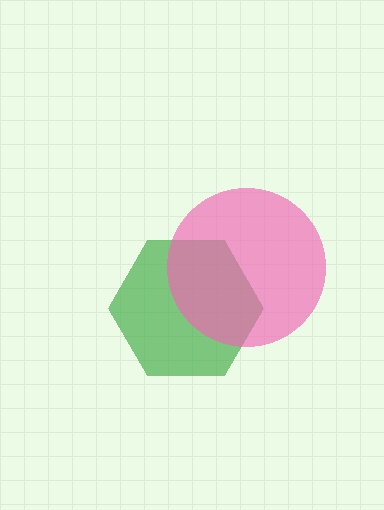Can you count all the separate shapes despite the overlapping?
Yes, there are 2 separate shapes.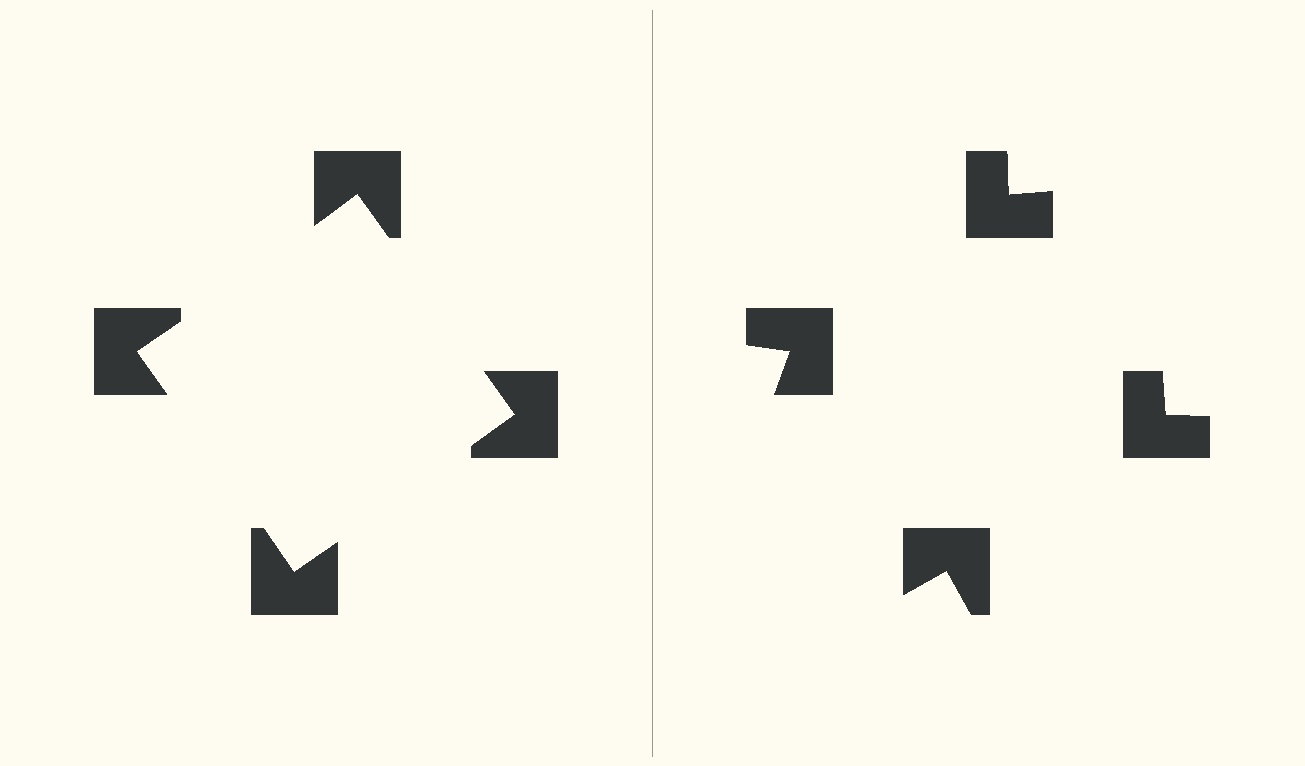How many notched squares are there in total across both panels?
8 — 4 on each side.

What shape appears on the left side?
An illusory square.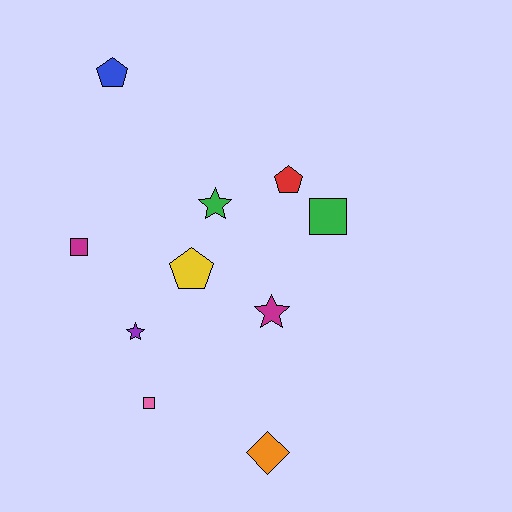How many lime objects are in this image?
There are no lime objects.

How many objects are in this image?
There are 10 objects.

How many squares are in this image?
There are 3 squares.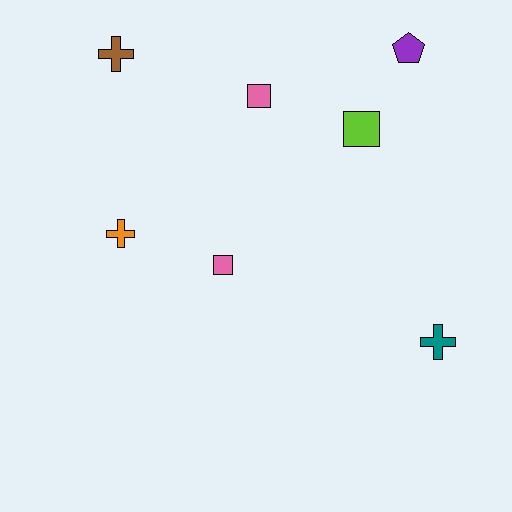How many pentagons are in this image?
There is 1 pentagon.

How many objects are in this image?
There are 7 objects.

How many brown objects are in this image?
There is 1 brown object.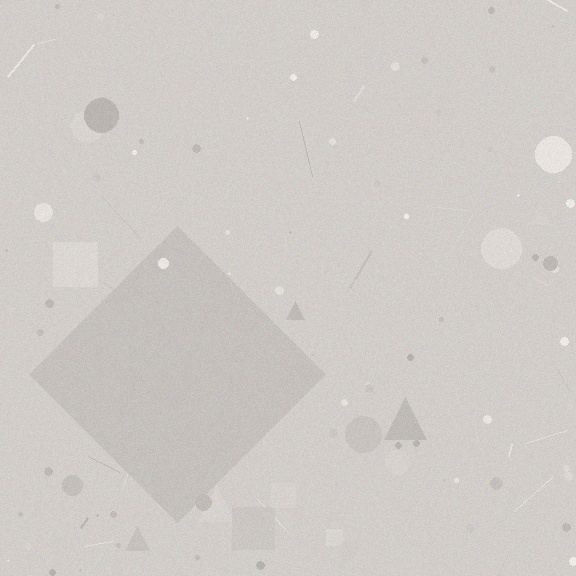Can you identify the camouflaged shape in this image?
The camouflaged shape is a diamond.